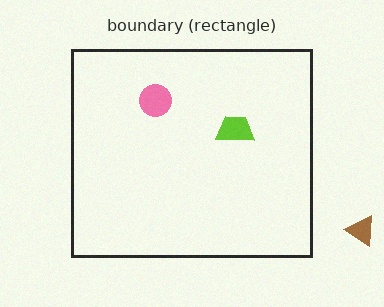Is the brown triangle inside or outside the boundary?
Outside.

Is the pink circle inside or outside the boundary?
Inside.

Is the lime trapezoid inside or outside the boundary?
Inside.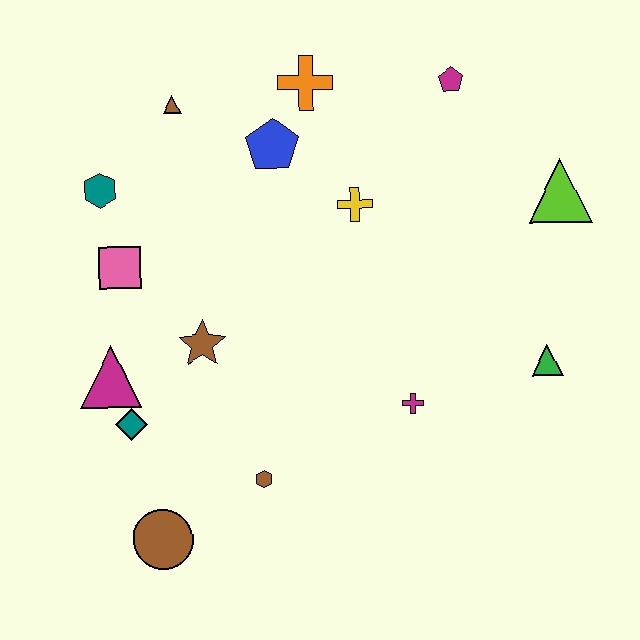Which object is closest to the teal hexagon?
The pink square is closest to the teal hexagon.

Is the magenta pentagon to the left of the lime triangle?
Yes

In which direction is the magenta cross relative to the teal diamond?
The magenta cross is to the right of the teal diamond.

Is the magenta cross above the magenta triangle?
No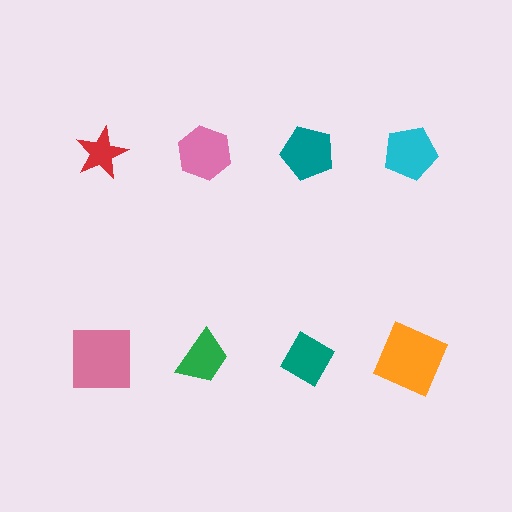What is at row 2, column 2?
A green trapezoid.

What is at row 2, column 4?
An orange square.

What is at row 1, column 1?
A red star.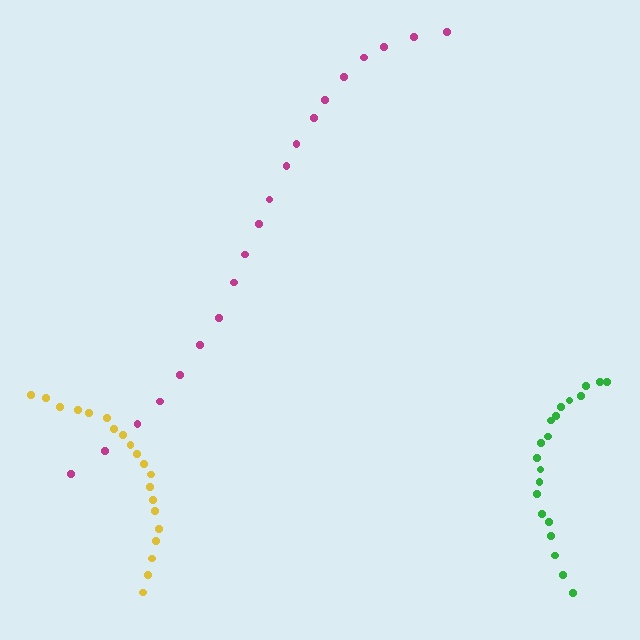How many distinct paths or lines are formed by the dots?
There are 3 distinct paths.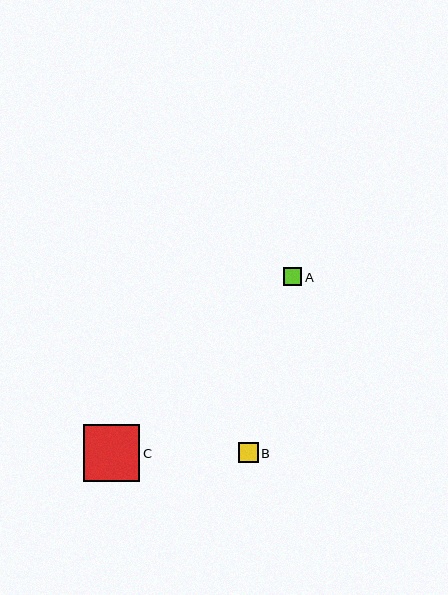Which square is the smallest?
Square A is the smallest with a size of approximately 19 pixels.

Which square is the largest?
Square C is the largest with a size of approximately 56 pixels.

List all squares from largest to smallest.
From largest to smallest: C, B, A.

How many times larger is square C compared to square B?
Square C is approximately 2.8 times the size of square B.